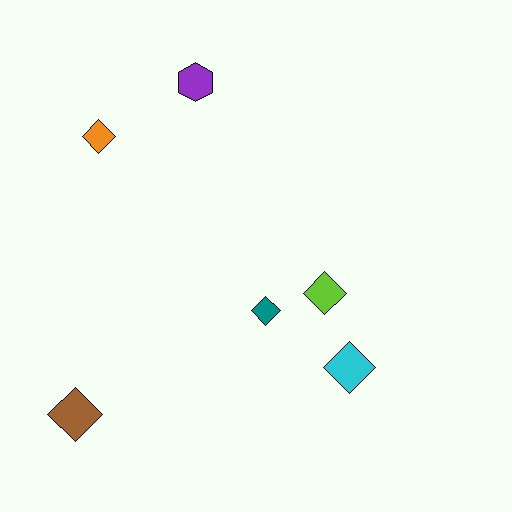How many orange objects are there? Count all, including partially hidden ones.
There is 1 orange object.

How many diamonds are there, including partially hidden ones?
There are 5 diamonds.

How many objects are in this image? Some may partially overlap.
There are 6 objects.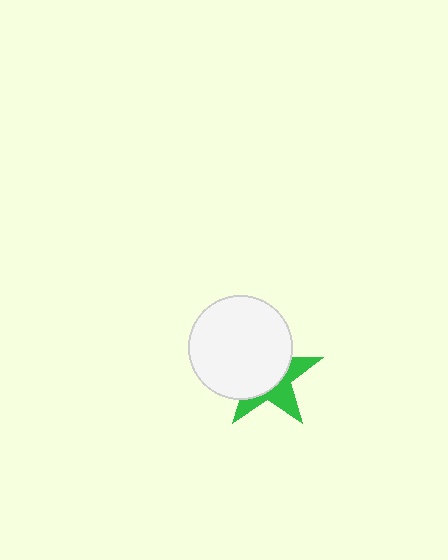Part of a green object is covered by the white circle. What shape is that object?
It is a star.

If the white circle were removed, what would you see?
You would see the complete green star.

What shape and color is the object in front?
The object in front is a white circle.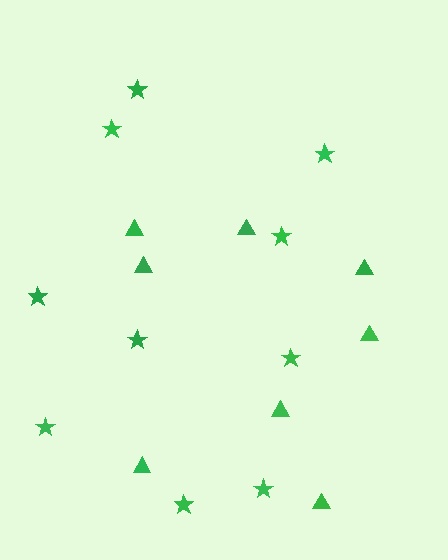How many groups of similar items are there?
There are 2 groups: one group of stars (10) and one group of triangles (8).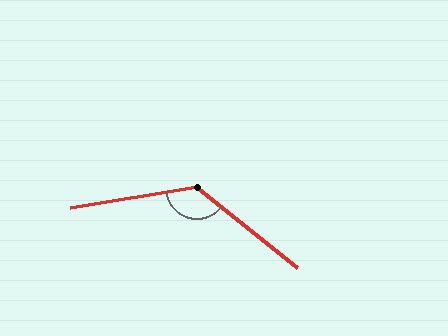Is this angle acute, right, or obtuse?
It is obtuse.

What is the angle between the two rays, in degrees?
Approximately 132 degrees.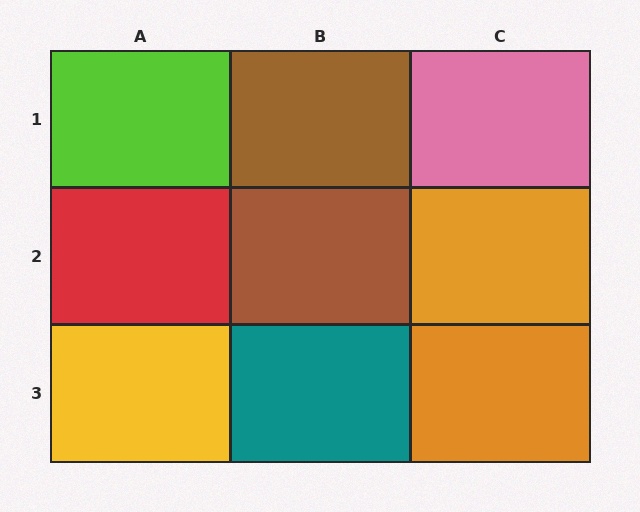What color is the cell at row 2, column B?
Brown.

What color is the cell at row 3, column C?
Orange.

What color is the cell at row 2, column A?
Red.